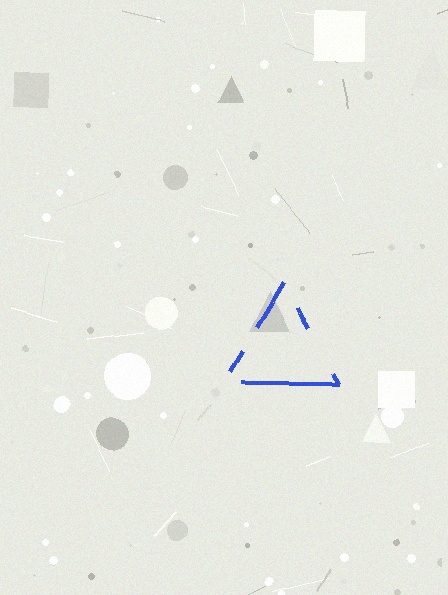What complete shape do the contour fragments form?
The contour fragments form a triangle.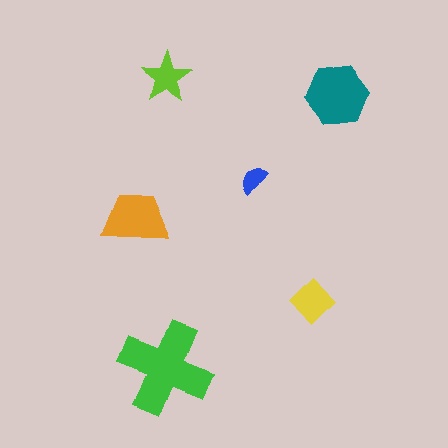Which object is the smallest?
The blue semicircle.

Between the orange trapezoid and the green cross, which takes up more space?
The green cross.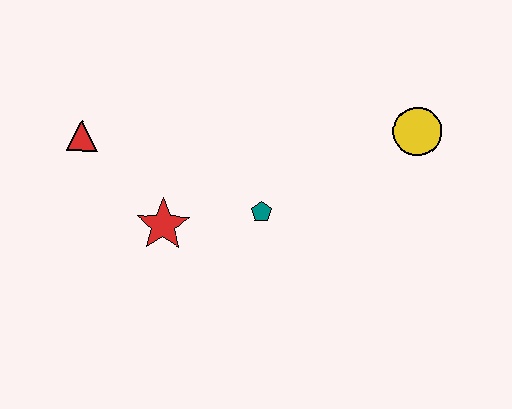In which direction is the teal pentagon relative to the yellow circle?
The teal pentagon is to the left of the yellow circle.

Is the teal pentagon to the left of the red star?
No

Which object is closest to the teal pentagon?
The red star is closest to the teal pentagon.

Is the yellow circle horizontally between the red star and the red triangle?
No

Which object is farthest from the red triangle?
The yellow circle is farthest from the red triangle.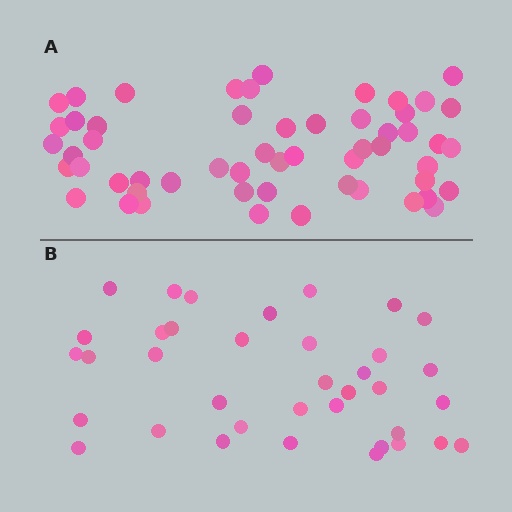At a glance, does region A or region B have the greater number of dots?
Region A (the top region) has more dots.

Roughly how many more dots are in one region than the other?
Region A has approximately 20 more dots than region B.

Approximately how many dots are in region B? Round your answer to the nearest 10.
About 40 dots. (The exact count is 37, which rounds to 40.)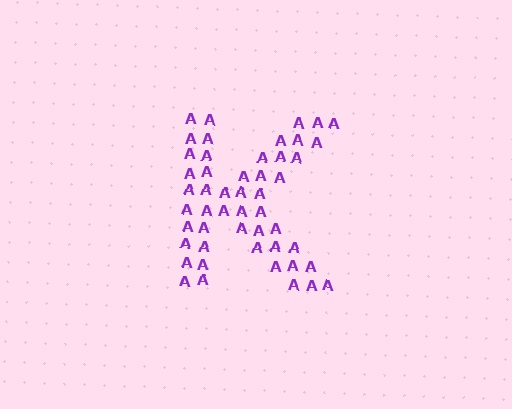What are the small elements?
The small elements are letter A's.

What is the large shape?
The large shape is the letter K.